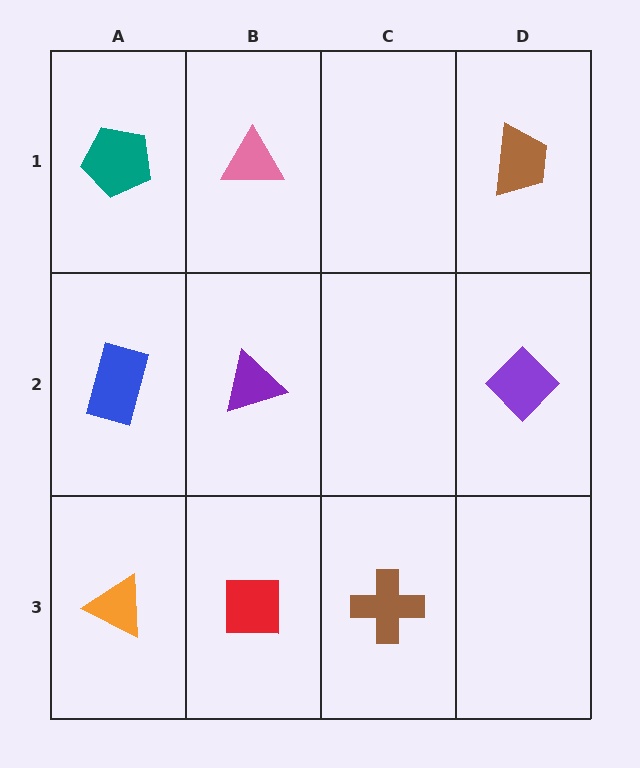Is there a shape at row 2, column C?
No, that cell is empty.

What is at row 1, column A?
A teal pentagon.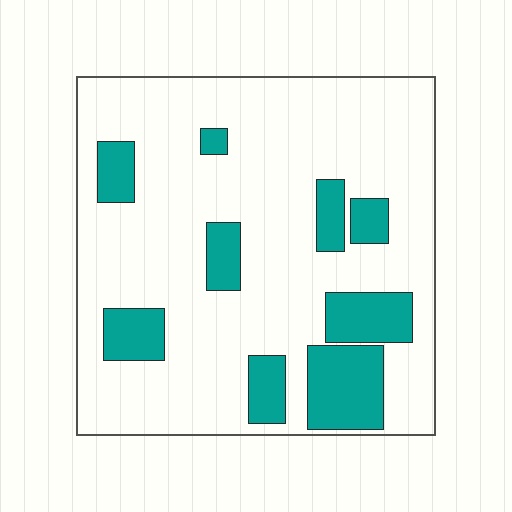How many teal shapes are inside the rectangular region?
9.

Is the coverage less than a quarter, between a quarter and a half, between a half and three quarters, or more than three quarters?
Less than a quarter.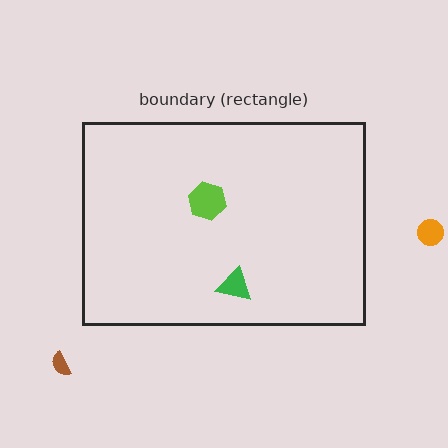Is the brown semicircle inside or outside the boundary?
Outside.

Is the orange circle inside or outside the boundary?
Outside.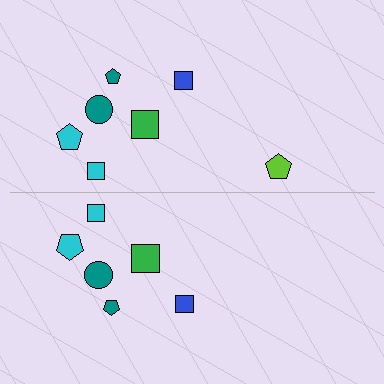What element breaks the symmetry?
A lime pentagon is missing from the bottom side.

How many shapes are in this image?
There are 13 shapes in this image.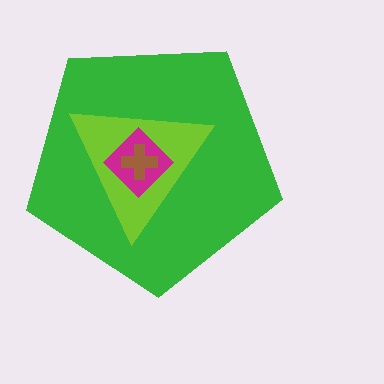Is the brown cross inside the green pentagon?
Yes.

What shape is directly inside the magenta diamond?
The brown cross.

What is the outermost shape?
The green pentagon.